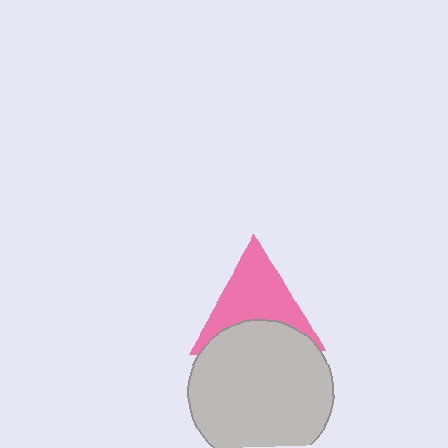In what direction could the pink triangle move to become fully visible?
The pink triangle could move up. That would shift it out from behind the light gray circle entirely.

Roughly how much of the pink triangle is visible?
About half of it is visible (roughly 65%).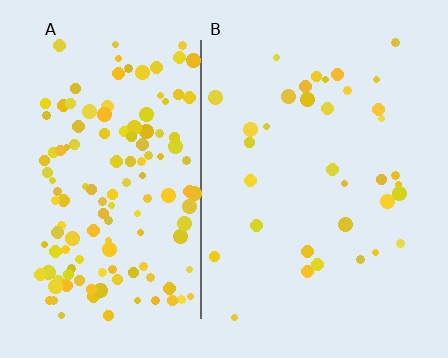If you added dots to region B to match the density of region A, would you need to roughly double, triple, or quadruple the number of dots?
Approximately quadruple.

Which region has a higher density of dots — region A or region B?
A (the left).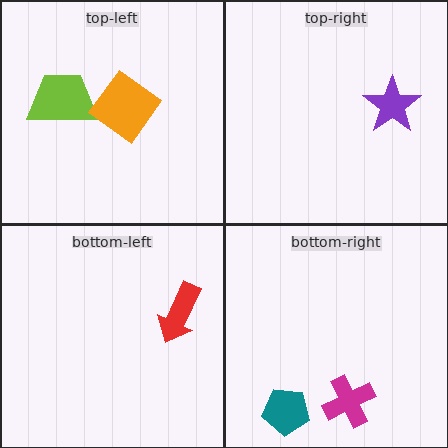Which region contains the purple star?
The top-right region.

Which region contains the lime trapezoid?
The top-left region.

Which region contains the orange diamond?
The top-left region.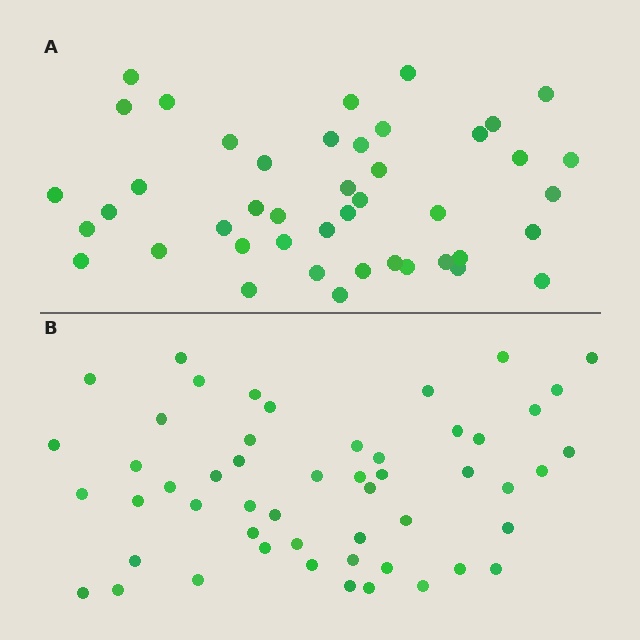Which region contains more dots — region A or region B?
Region B (the bottom region) has more dots.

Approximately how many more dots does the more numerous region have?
Region B has roughly 8 or so more dots than region A.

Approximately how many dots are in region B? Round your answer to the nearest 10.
About 50 dots. (The exact count is 52, which rounds to 50.)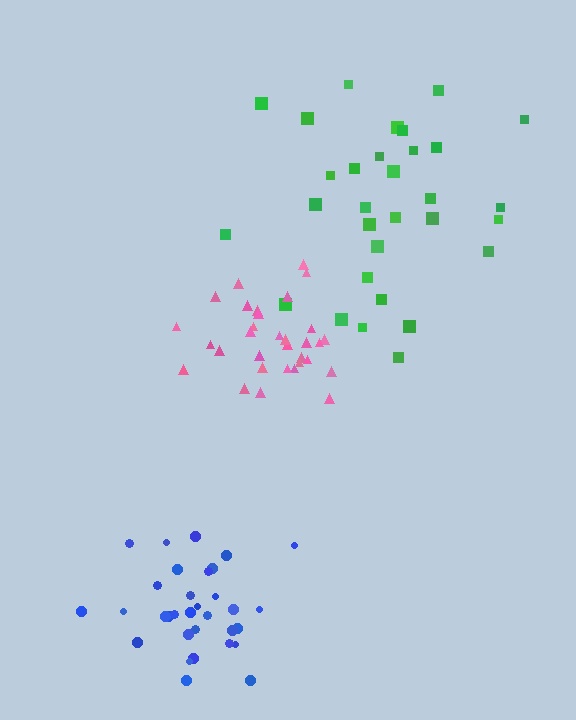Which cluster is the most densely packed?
Pink.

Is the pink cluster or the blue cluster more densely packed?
Pink.